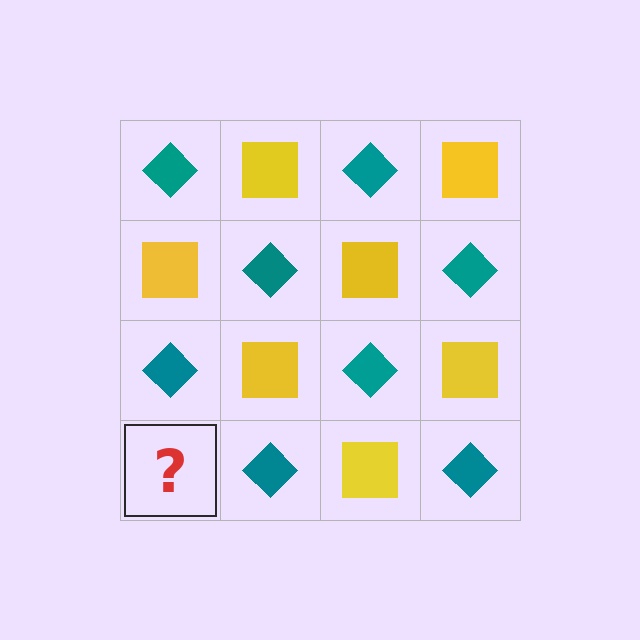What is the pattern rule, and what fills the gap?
The rule is that it alternates teal diamond and yellow square in a checkerboard pattern. The gap should be filled with a yellow square.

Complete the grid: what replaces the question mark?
The question mark should be replaced with a yellow square.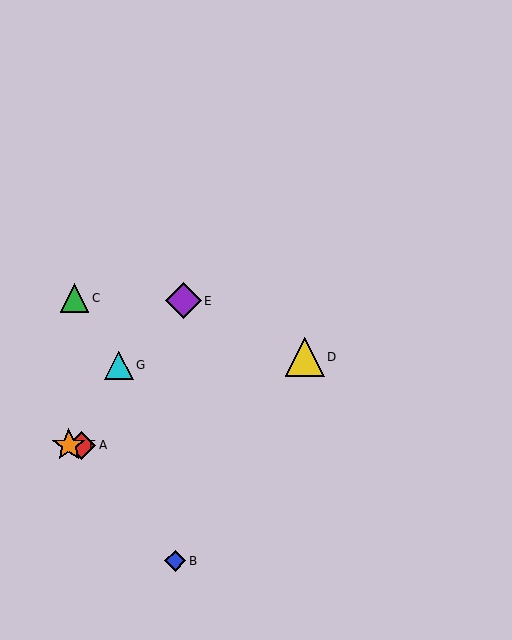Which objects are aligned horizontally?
Objects A, F are aligned horizontally.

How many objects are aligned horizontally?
2 objects (A, F) are aligned horizontally.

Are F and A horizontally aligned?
Yes, both are at y≈445.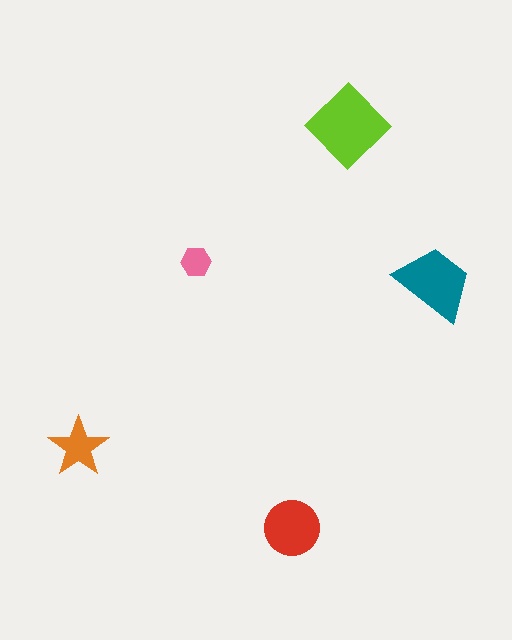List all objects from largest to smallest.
The lime diamond, the teal trapezoid, the red circle, the orange star, the pink hexagon.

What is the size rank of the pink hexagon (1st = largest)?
5th.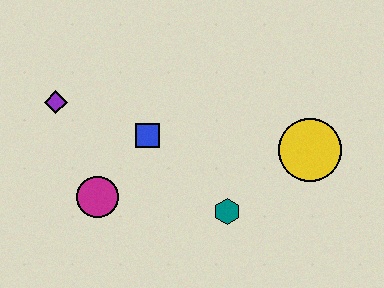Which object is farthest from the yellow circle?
The purple diamond is farthest from the yellow circle.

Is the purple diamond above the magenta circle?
Yes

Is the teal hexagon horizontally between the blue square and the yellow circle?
Yes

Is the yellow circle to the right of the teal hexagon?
Yes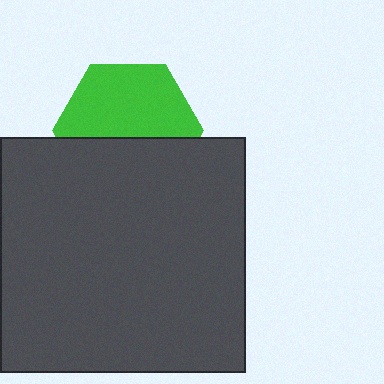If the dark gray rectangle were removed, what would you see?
You would see the complete green hexagon.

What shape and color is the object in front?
The object in front is a dark gray rectangle.